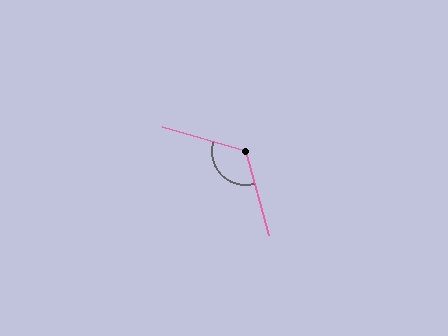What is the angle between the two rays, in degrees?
Approximately 122 degrees.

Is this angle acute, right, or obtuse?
It is obtuse.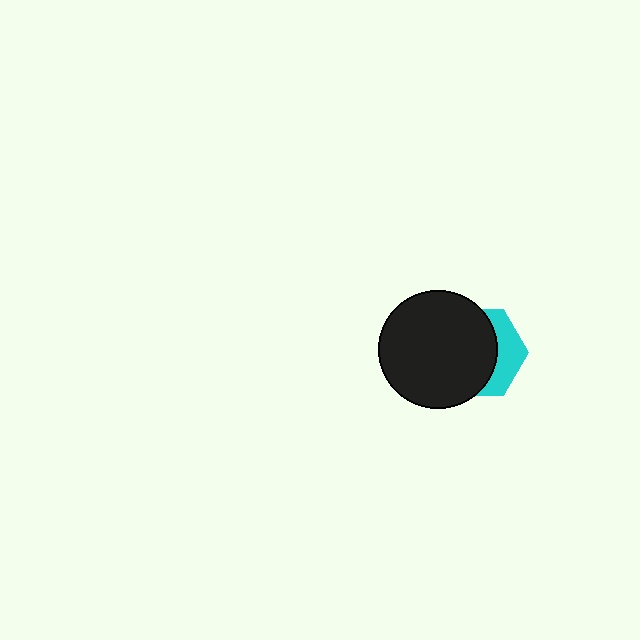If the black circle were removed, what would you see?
You would see the complete cyan hexagon.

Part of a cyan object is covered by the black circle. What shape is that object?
It is a hexagon.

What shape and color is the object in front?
The object in front is a black circle.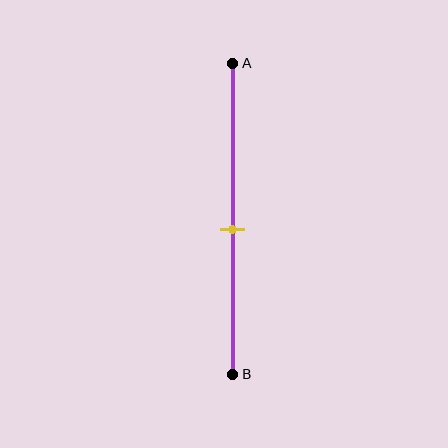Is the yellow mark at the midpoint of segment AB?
No, the mark is at about 55% from A, not at the 50% midpoint.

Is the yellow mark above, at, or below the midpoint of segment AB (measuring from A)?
The yellow mark is below the midpoint of segment AB.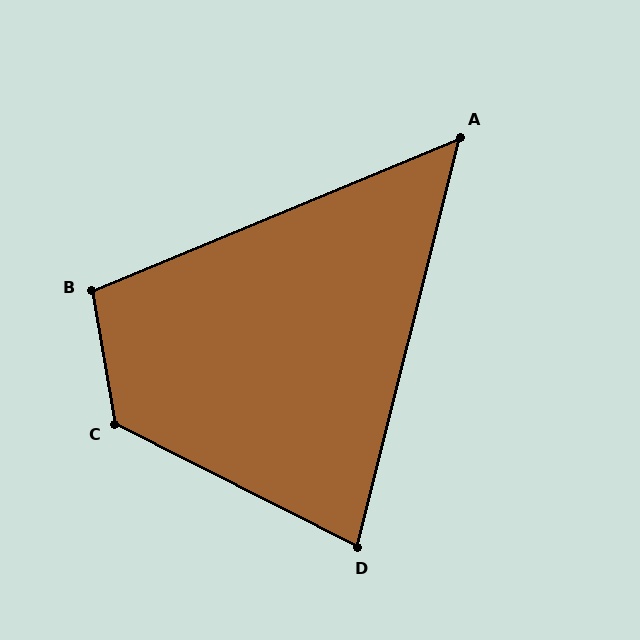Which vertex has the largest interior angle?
C, at approximately 127 degrees.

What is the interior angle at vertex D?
Approximately 77 degrees (acute).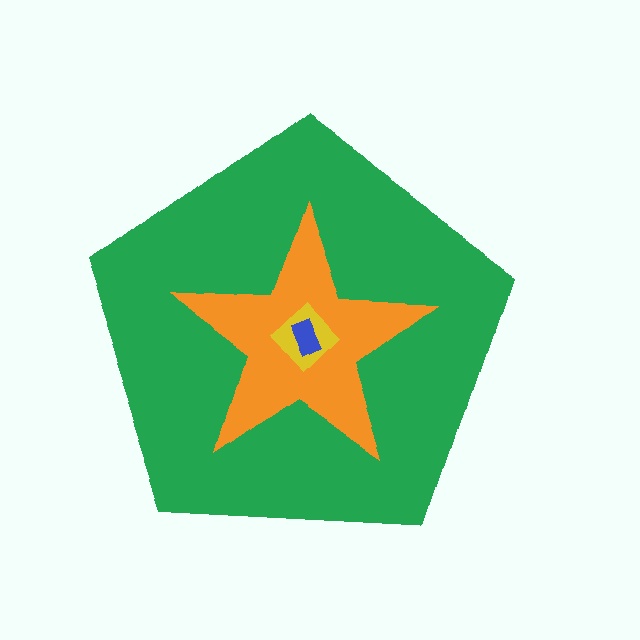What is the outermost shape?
The green pentagon.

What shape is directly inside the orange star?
The yellow diamond.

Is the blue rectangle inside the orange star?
Yes.